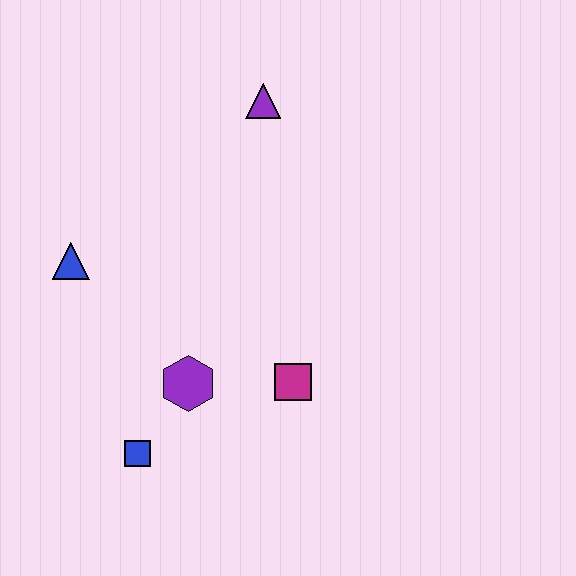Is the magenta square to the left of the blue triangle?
No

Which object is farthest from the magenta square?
The purple triangle is farthest from the magenta square.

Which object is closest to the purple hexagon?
The blue square is closest to the purple hexagon.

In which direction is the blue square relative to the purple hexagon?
The blue square is below the purple hexagon.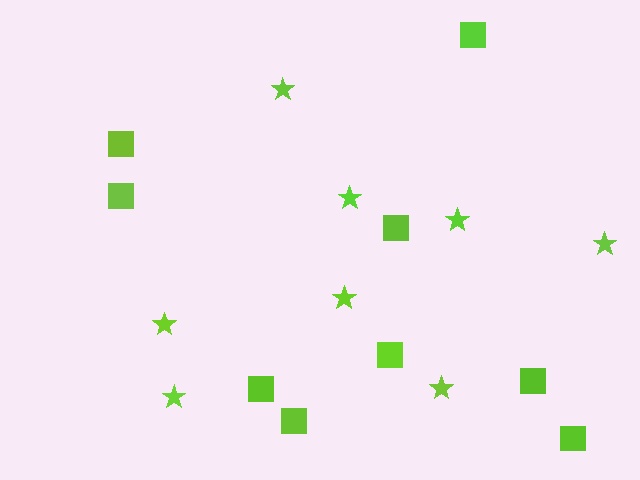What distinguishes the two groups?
There are 2 groups: one group of stars (8) and one group of squares (9).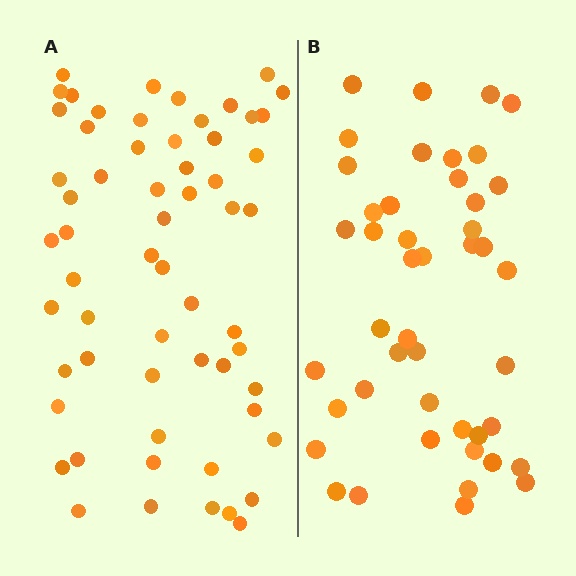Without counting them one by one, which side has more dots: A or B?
Region A (the left region) has more dots.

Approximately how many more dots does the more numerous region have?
Region A has approximately 15 more dots than region B.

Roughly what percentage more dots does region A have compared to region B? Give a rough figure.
About 35% more.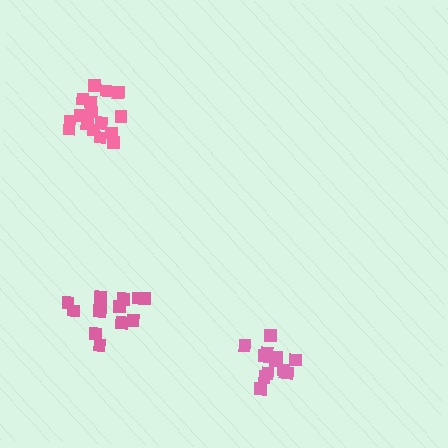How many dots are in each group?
Group 1: 14 dots, Group 2: 16 dots, Group 3: 13 dots (43 total).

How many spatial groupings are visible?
There are 3 spatial groupings.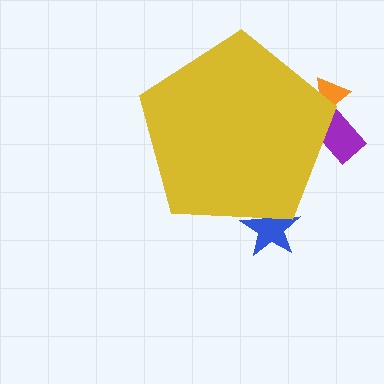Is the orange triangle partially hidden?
Yes, the orange triangle is partially hidden behind the yellow pentagon.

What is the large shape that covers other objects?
A yellow pentagon.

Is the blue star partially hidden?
Yes, the blue star is partially hidden behind the yellow pentagon.